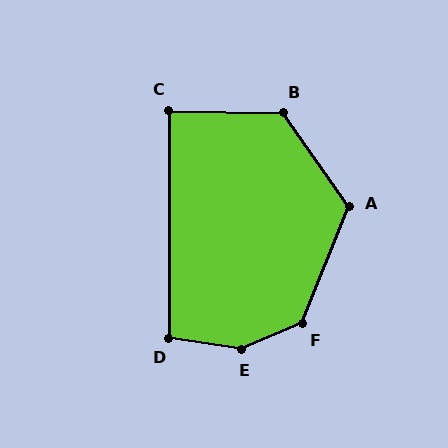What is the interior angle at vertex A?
Approximately 123 degrees (obtuse).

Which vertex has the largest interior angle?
E, at approximately 148 degrees.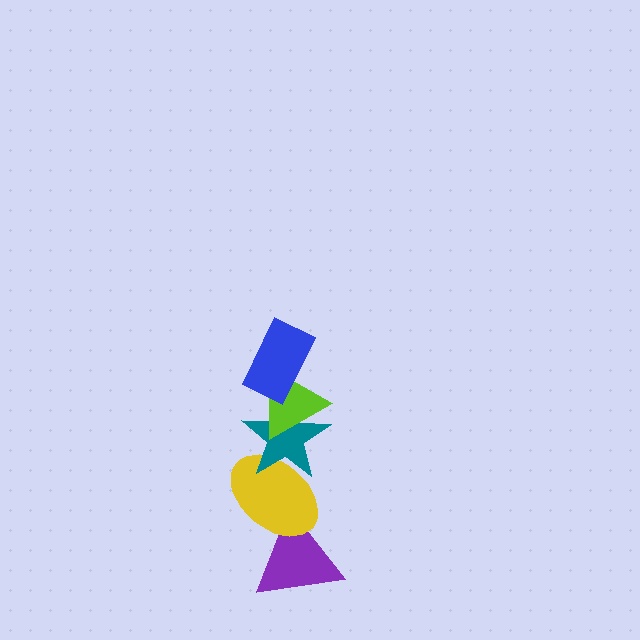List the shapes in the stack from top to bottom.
From top to bottom: the blue rectangle, the lime triangle, the teal star, the yellow ellipse, the purple triangle.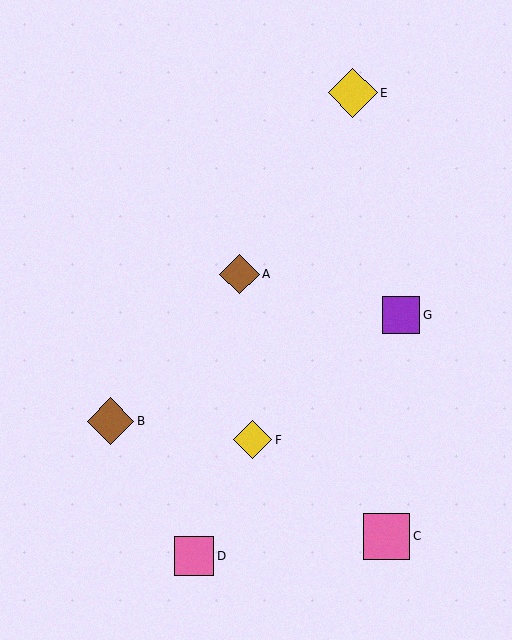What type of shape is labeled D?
Shape D is a pink square.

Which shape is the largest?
The yellow diamond (labeled E) is the largest.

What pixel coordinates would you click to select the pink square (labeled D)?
Click at (194, 556) to select the pink square D.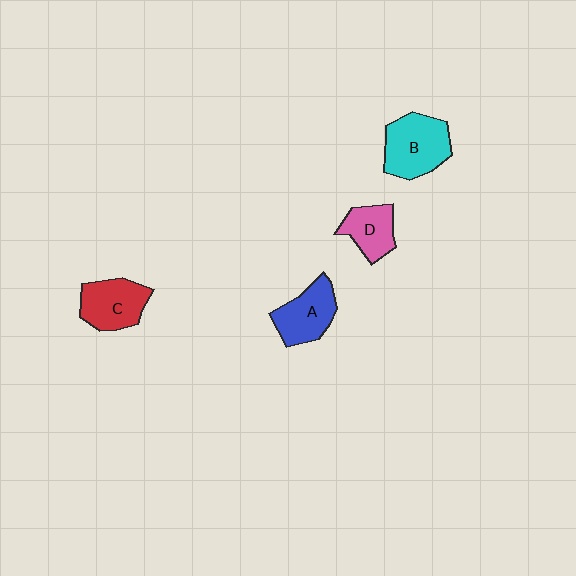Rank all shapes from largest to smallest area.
From largest to smallest: B (cyan), C (red), A (blue), D (pink).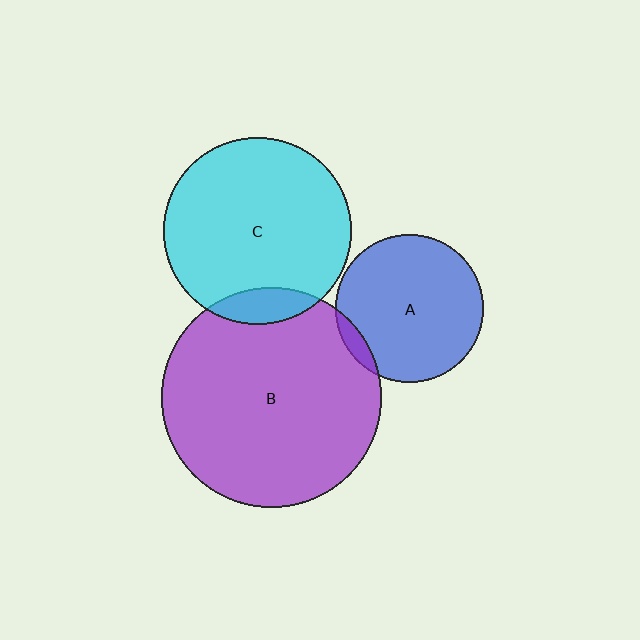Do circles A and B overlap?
Yes.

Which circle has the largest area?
Circle B (purple).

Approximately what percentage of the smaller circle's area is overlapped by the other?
Approximately 5%.